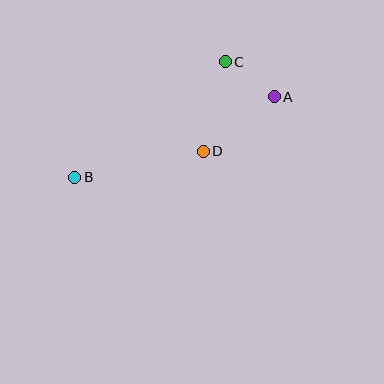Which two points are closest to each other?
Points A and C are closest to each other.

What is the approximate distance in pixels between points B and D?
The distance between B and D is approximately 131 pixels.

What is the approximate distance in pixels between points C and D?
The distance between C and D is approximately 92 pixels.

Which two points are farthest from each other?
Points A and B are farthest from each other.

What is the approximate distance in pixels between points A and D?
The distance between A and D is approximately 89 pixels.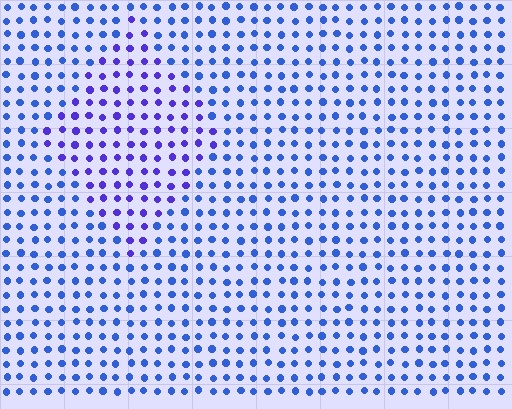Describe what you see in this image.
The image is filled with small blue elements in a uniform arrangement. A diamond-shaped region is visible where the elements are tinted to a slightly different hue, forming a subtle color boundary.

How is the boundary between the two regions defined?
The boundary is defined purely by a slight shift in hue (about 30 degrees). Spacing, size, and orientation are identical on both sides.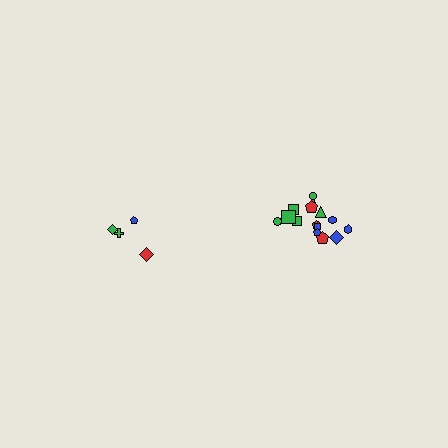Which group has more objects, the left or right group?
The right group.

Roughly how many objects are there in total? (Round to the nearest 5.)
Roughly 20 objects in total.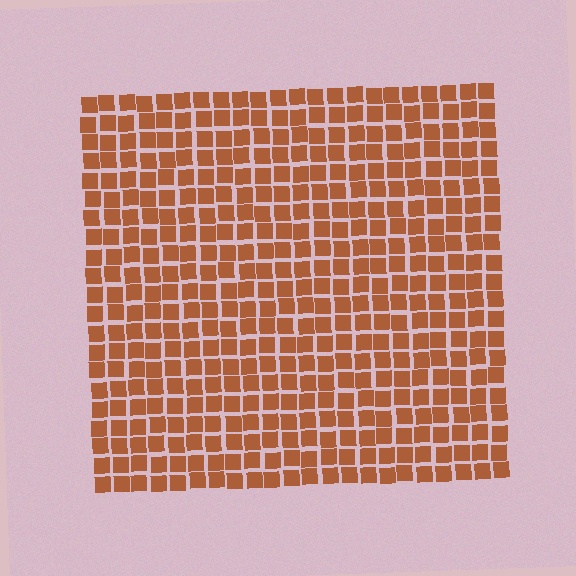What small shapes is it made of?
It is made of small squares.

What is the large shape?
The large shape is a square.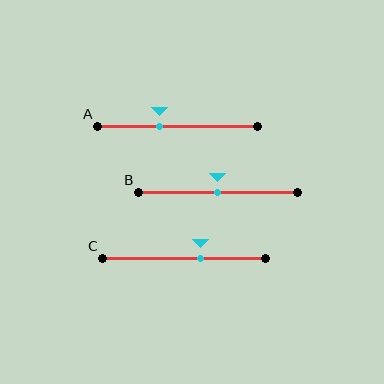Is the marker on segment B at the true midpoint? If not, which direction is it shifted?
Yes, the marker on segment B is at the true midpoint.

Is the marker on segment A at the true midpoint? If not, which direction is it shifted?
No, the marker on segment A is shifted to the left by about 11% of the segment length.